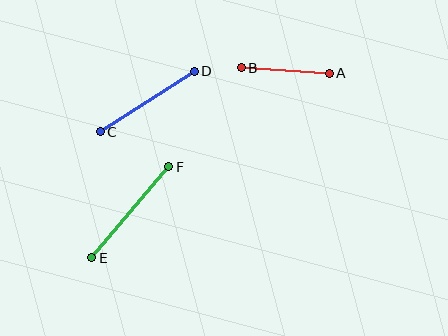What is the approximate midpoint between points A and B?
The midpoint is at approximately (285, 71) pixels.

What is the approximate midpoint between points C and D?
The midpoint is at approximately (147, 101) pixels.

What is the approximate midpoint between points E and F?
The midpoint is at approximately (130, 212) pixels.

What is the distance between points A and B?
The distance is approximately 88 pixels.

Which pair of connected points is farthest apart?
Points E and F are farthest apart.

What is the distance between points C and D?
The distance is approximately 112 pixels.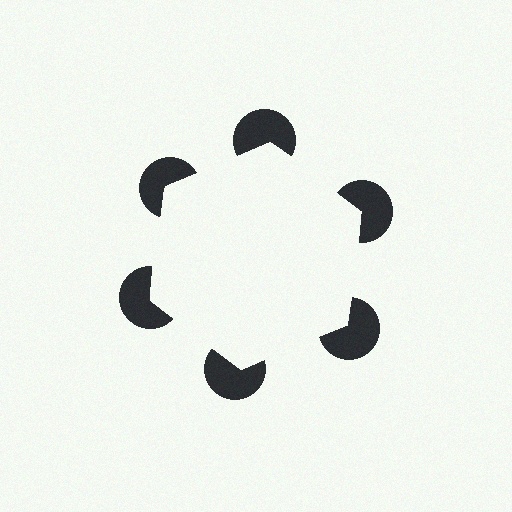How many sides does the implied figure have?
6 sides.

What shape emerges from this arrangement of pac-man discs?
An illusory hexagon — its edges are inferred from the aligned wedge cuts in the pac-man discs, not physically drawn.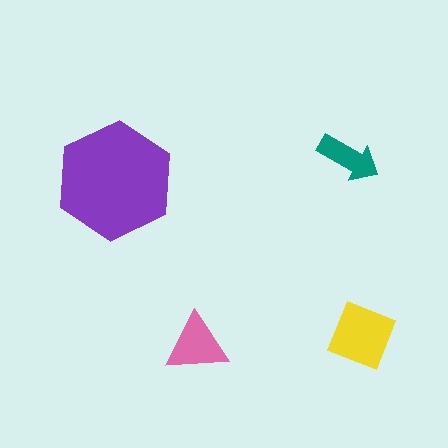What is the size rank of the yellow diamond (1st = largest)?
2nd.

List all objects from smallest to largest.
The teal arrow, the pink triangle, the yellow diamond, the purple hexagon.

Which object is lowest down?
The pink triangle is bottommost.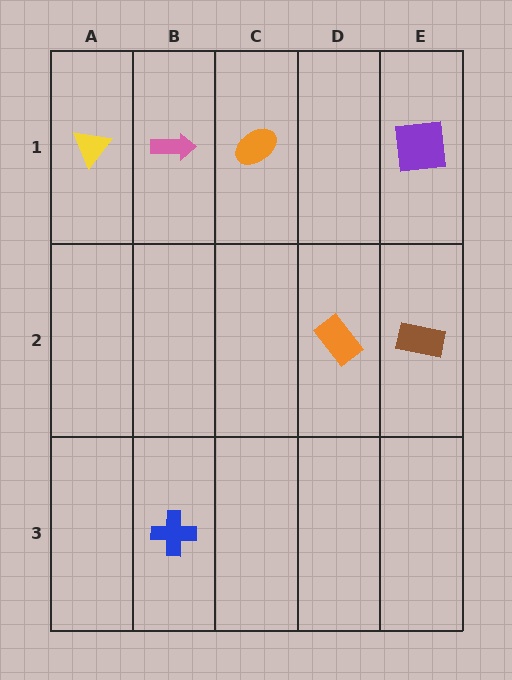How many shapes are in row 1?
4 shapes.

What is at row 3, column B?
A blue cross.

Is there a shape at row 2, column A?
No, that cell is empty.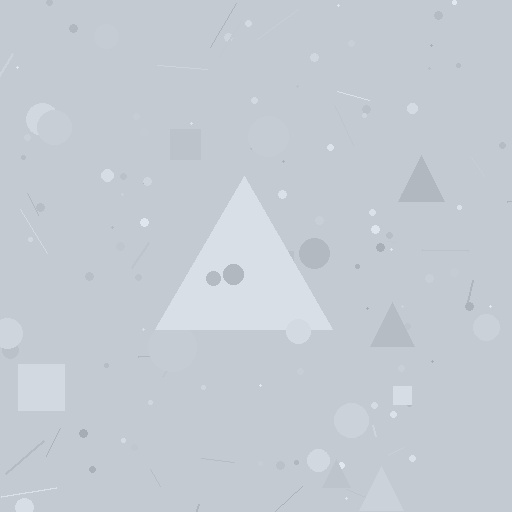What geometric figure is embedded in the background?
A triangle is embedded in the background.